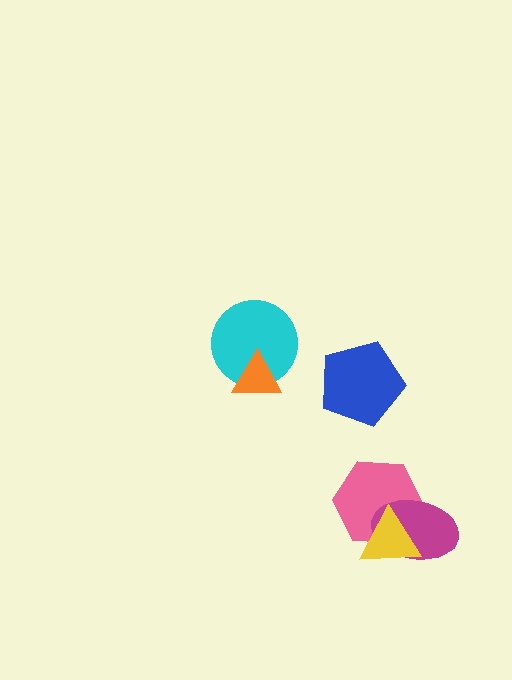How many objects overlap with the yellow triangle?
2 objects overlap with the yellow triangle.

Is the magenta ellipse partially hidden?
Yes, it is partially covered by another shape.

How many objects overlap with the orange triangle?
1 object overlaps with the orange triangle.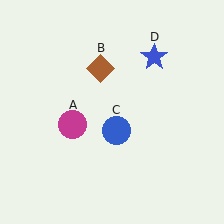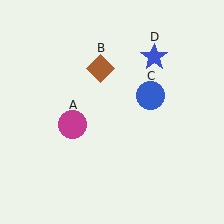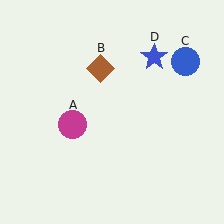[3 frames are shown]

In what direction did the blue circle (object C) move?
The blue circle (object C) moved up and to the right.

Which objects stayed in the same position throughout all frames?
Magenta circle (object A) and brown diamond (object B) and blue star (object D) remained stationary.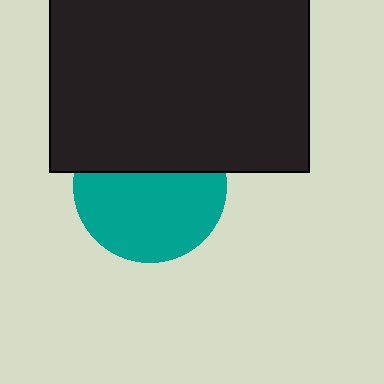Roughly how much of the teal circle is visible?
About half of it is visible (roughly 60%).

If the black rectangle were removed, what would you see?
You would see the complete teal circle.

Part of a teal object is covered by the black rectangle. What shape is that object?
It is a circle.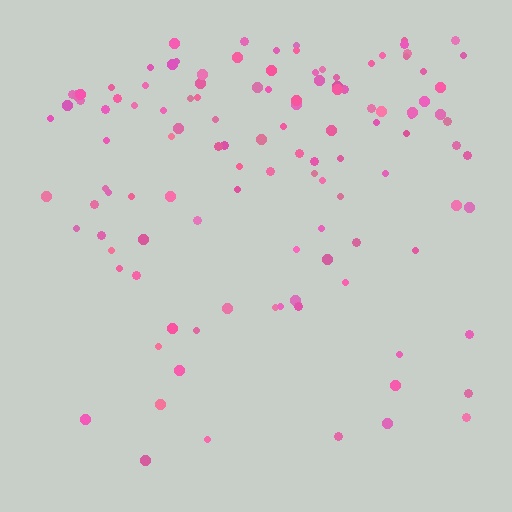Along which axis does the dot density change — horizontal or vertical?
Vertical.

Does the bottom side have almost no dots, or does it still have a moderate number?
Still a moderate number, just noticeably fewer than the top.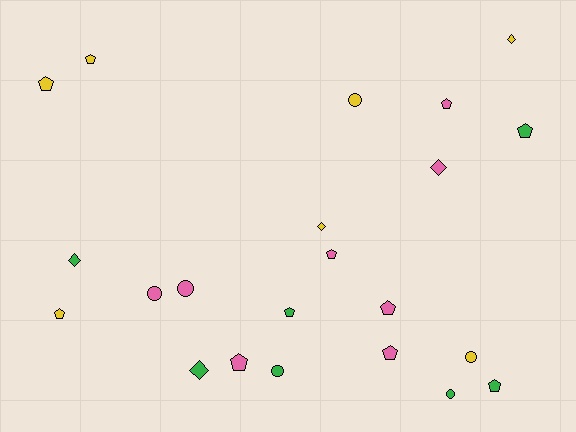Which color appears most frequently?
Pink, with 8 objects.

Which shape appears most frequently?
Pentagon, with 11 objects.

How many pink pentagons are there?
There are 5 pink pentagons.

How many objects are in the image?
There are 22 objects.